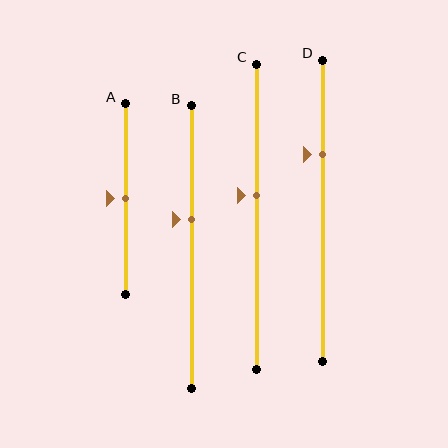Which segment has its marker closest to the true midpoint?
Segment A has its marker closest to the true midpoint.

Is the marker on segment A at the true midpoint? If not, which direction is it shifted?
Yes, the marker on segment A is at the true midpoint.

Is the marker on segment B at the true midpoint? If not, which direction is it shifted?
No, the marker on segment B is shifted upward by about 10% of the segment length.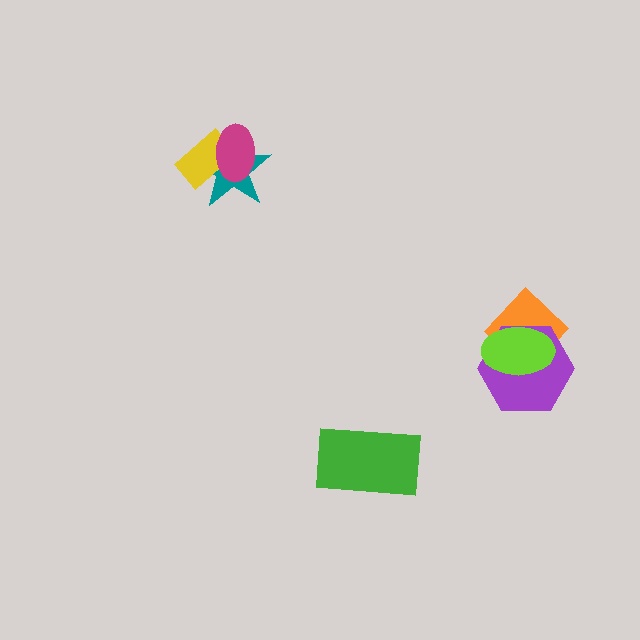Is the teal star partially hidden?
Yes, it is partially covered by another shape.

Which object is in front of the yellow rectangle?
The magenta ellipse is in front of the yellow rectangle.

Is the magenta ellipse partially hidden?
No, no other shape covers it.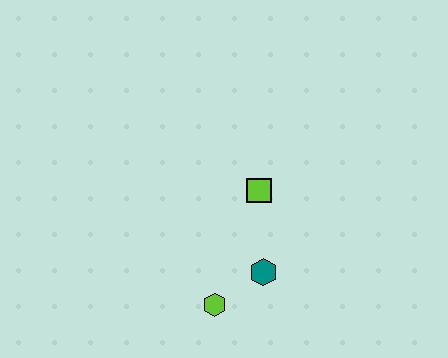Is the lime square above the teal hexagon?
Yes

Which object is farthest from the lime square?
The lime hexagon is farthest from the lime square.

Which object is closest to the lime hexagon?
The teal hexagon is closest to the lime hexagon.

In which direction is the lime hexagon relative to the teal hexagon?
The lime hexagon is to the left of the teal hexagon.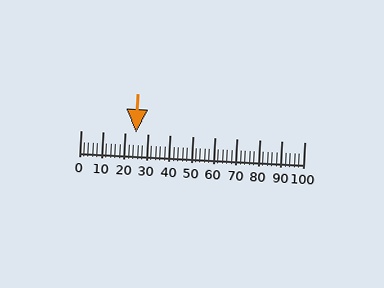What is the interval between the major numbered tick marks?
The major tick marks are spaced 10 units apart.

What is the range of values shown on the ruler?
The ruler shows values from 0 to 100.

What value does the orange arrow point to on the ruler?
The orange arrow points to approximately 25.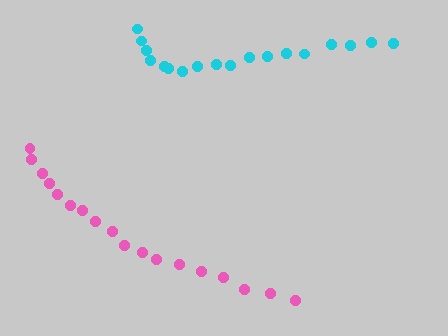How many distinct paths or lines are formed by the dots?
There are 2 distinct paths.